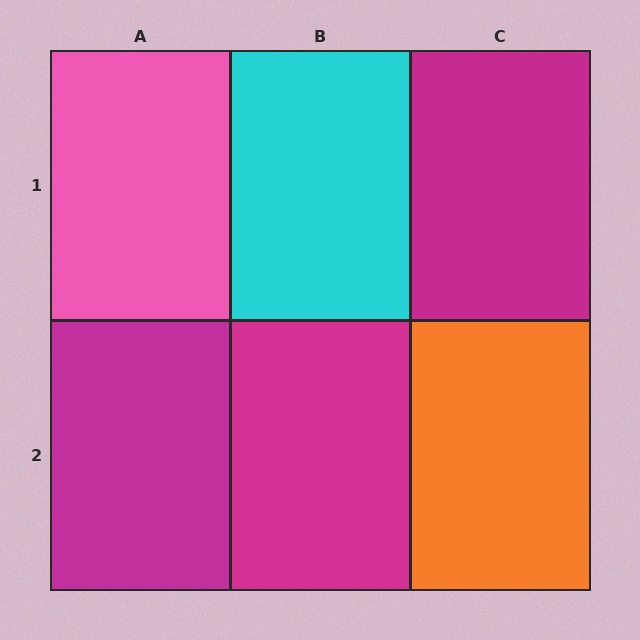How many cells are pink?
1 cell is pink.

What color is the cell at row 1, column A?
Pink.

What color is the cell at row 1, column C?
Magenta.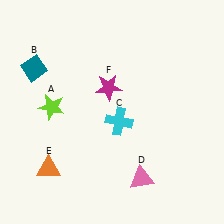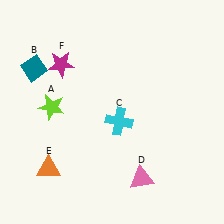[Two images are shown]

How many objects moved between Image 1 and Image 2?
1 object moved between the two images.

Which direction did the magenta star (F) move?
The magenta star (F) moved left.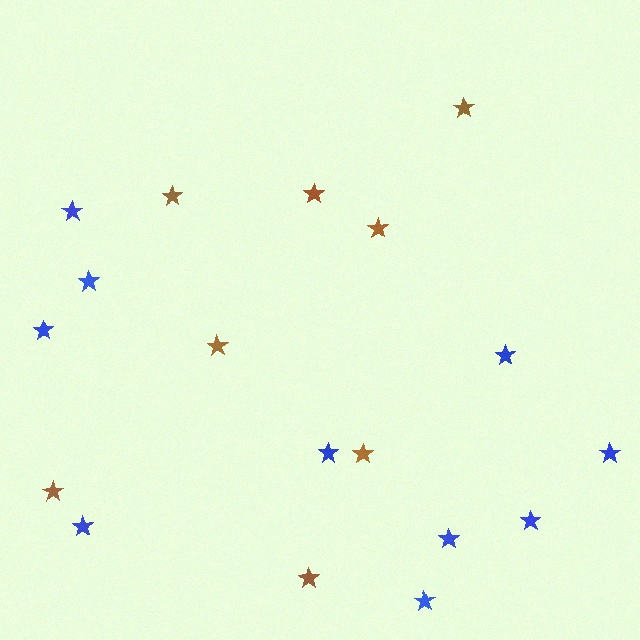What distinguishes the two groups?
There are 2 groups: one group of blue stars (10) and one group of brown stars (8).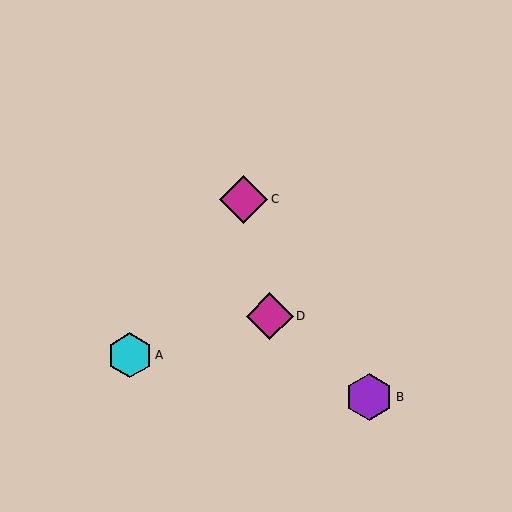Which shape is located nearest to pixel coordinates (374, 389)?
The purple hexagon (labeled B) at (369, 397) is nearest to that location.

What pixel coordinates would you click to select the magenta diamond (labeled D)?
Click at (270, 316) to select the magenta diamond D.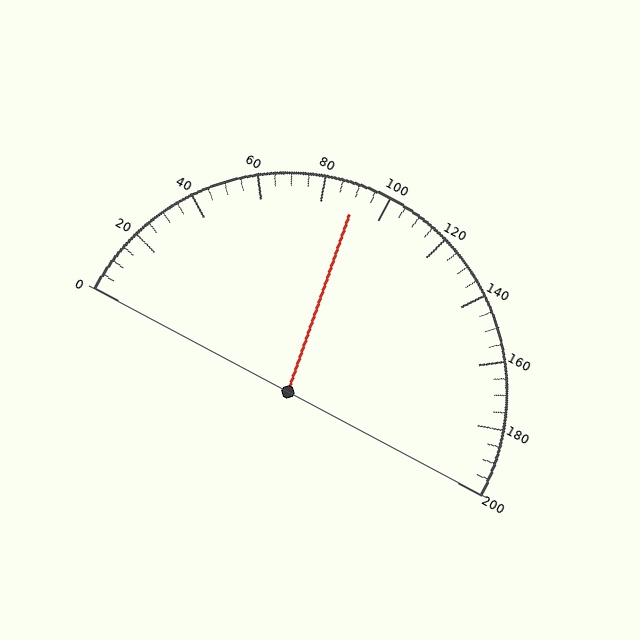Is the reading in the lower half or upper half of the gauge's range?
The reading is in the lower half of the range (0 to 200).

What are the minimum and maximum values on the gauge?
The gauge ranges from 0 to 200.